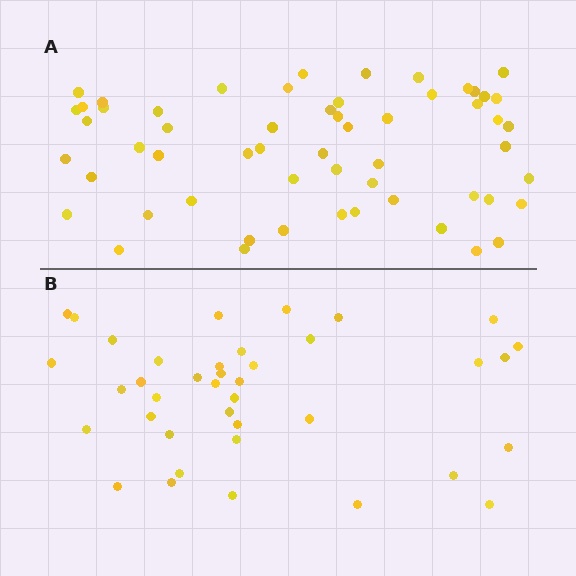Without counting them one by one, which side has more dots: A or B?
Region A (the top region) has more dots.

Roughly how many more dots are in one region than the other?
Region A has approximately 20 more dots than region B.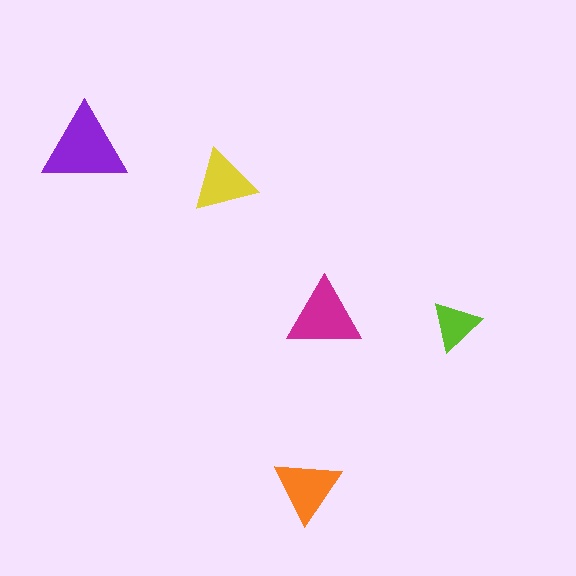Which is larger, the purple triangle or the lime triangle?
The purple one.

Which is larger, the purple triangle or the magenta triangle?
The purple one.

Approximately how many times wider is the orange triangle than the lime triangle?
About 1.5 times wider.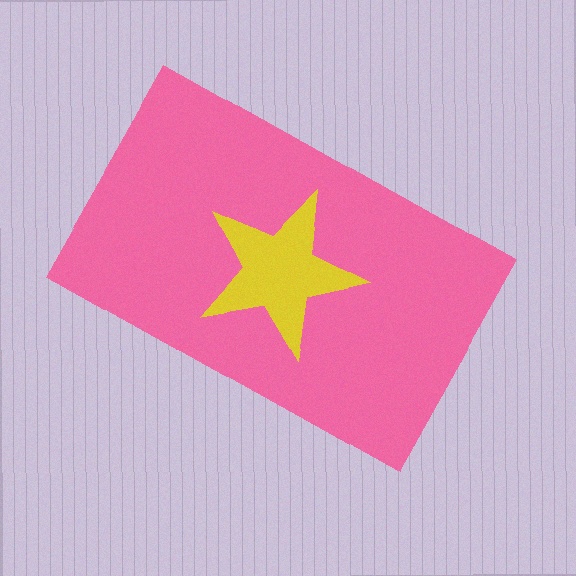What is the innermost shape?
The yellow star.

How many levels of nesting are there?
2.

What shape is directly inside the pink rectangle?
The yellow star.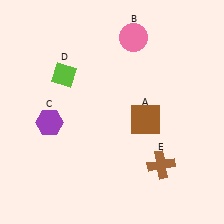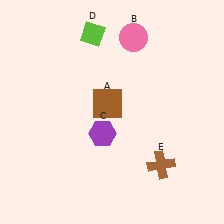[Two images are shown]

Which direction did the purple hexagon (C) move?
The purple hexagon (C) moved right.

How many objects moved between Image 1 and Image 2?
3 objects moved between the two images.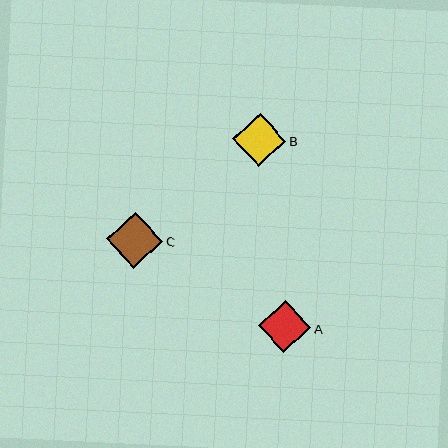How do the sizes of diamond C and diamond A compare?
Diamond C and diamond A are approximately the same size.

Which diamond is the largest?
Diamond C is the largest with a size of approximately 56 pixels.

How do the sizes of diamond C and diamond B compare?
Diamond C and diamond B are approximately the same size.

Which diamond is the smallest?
Diamond A is the smallest with a size of approximately 52 pixels.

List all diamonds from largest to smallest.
From largest to smallest: C, B, A.